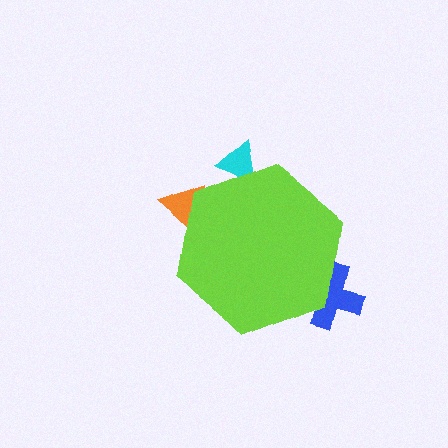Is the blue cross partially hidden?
Yes, the blue cross is partially hidden behind the lime hexagon.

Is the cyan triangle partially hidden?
Yes, the cyan triangle is partially hidden behind the lime hexagon.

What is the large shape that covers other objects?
A lime hexagon.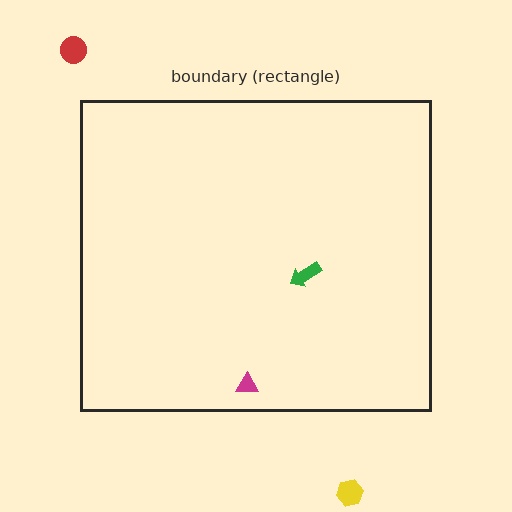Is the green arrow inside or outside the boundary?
Inside.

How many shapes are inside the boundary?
2 inside, 2 outside.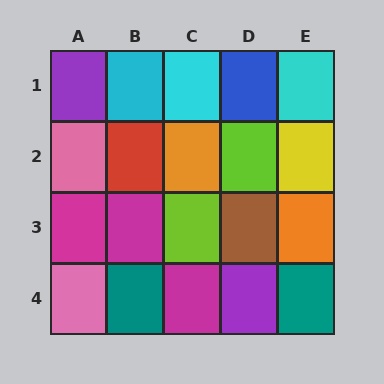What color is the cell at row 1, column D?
Blue.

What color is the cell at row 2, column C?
Orange.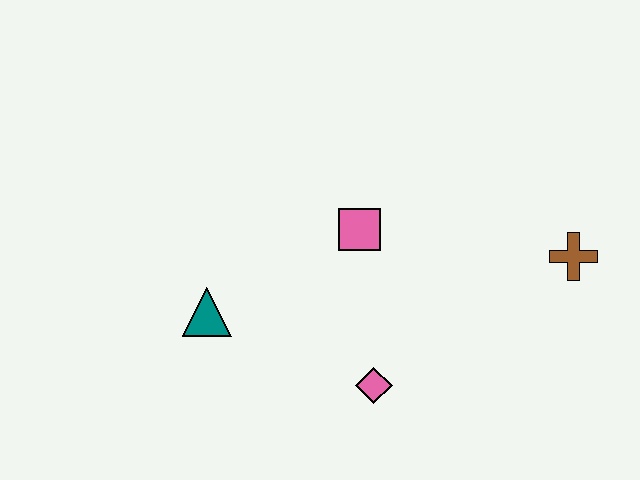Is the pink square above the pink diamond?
Yes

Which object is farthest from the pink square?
The brown cross is farthest from the pink square.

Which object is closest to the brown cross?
The pink square is closest to the brown cross.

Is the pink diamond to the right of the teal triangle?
Yes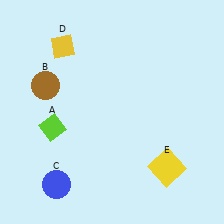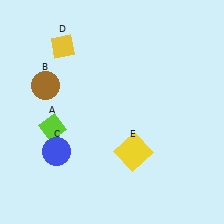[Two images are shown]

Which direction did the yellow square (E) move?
The yellow square (E) moved left.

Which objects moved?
The objects that moved are: the blue circle (C), the yellow square (E).